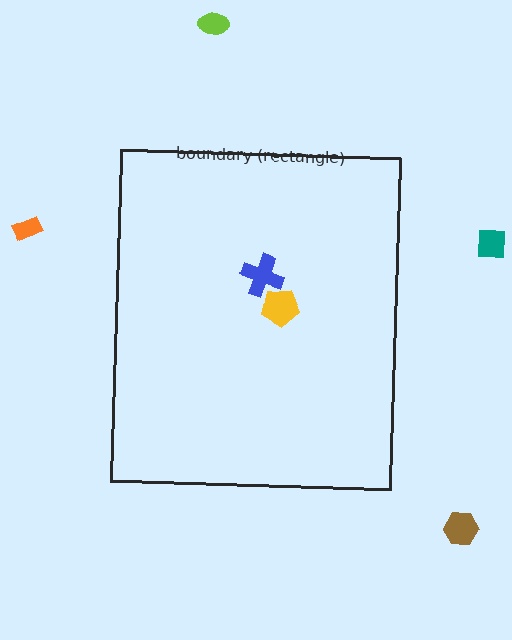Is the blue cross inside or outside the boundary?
Inside.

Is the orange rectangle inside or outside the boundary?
Outside.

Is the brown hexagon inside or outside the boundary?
Outside.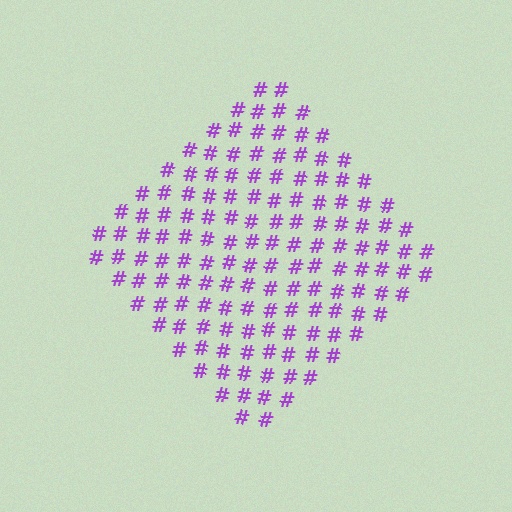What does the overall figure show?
The overall figure shows a diamond.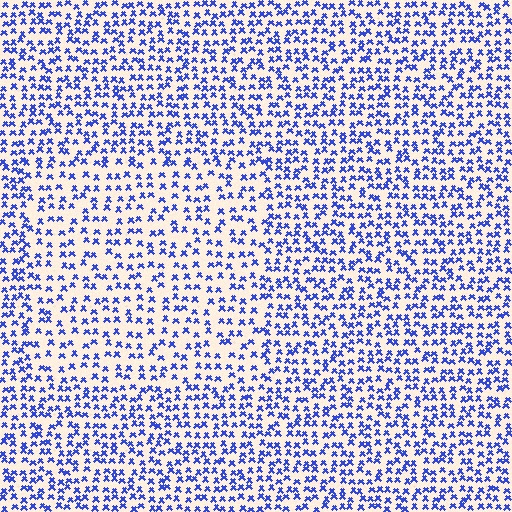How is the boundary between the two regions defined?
The boundary is defined by a change in element density (approximately 1.5x ratio). All elements are the same color, size, and shape.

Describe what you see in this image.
The image contains small blue elements arranged at two different densities. A rectangle-shaped region is visible where the elements are less densely packed than the surrounding area.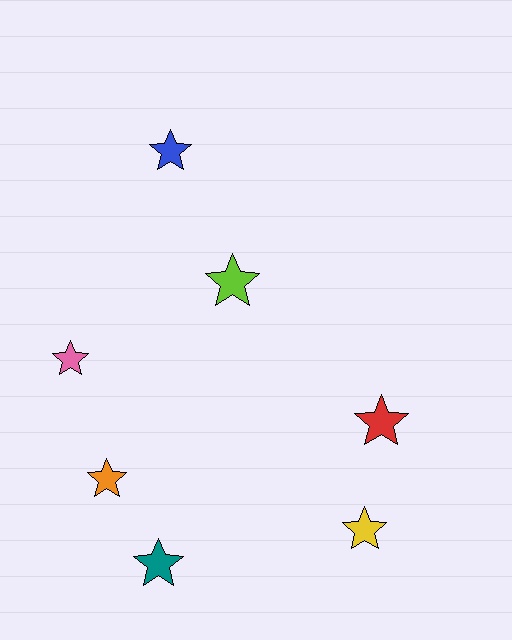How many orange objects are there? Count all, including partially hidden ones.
There is 1 orange object.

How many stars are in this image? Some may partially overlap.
There are 7 stars.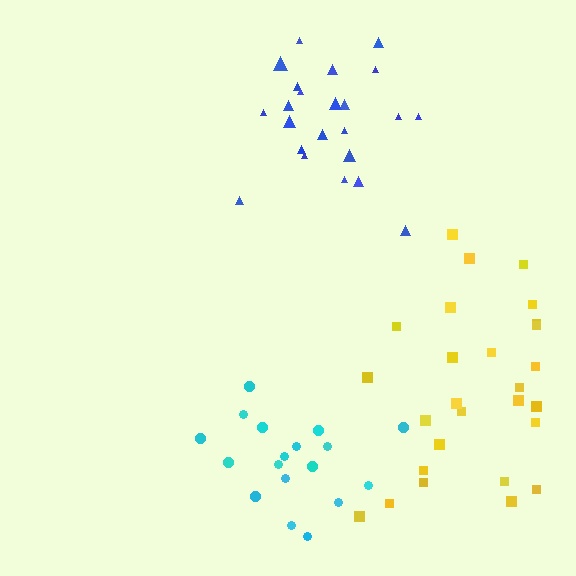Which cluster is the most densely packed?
Blue.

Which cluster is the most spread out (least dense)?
Cyan.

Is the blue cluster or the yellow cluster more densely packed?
Blue.